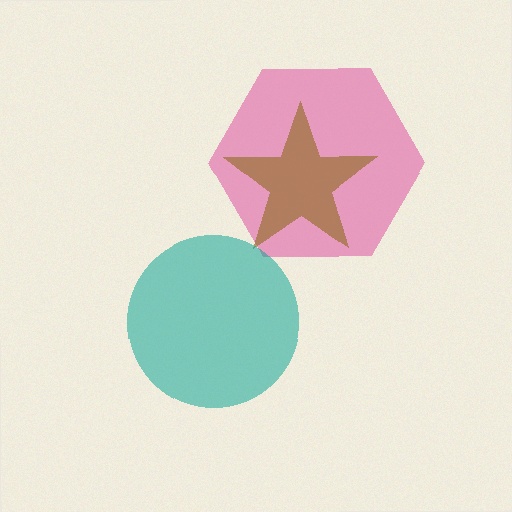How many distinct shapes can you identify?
There are 3 distinct shapes: a pink hexagon, a brown star, a teal circle.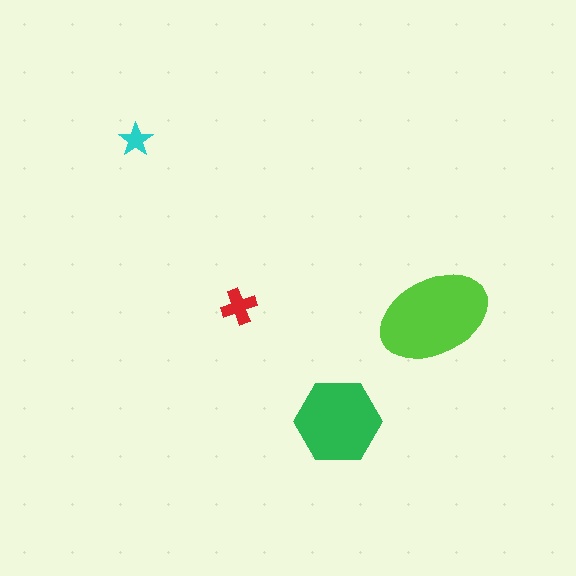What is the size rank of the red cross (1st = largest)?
3rd.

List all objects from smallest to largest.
The cyan star, the red cross, the green hexagon, the lime ellipse.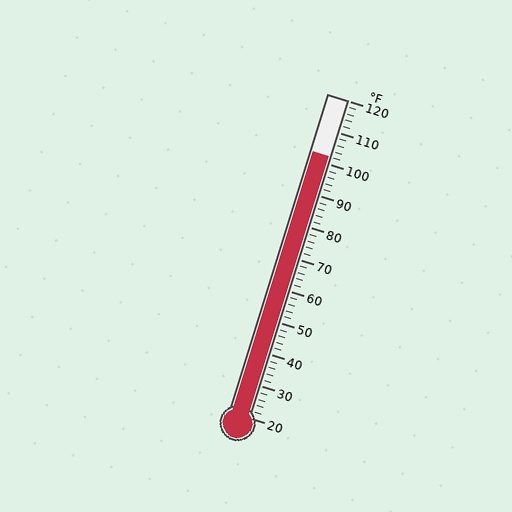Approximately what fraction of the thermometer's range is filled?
The thermometer is filled to approximately 80% of its range.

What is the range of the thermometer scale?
The thermometer scale ranges from 20°F to 120°F.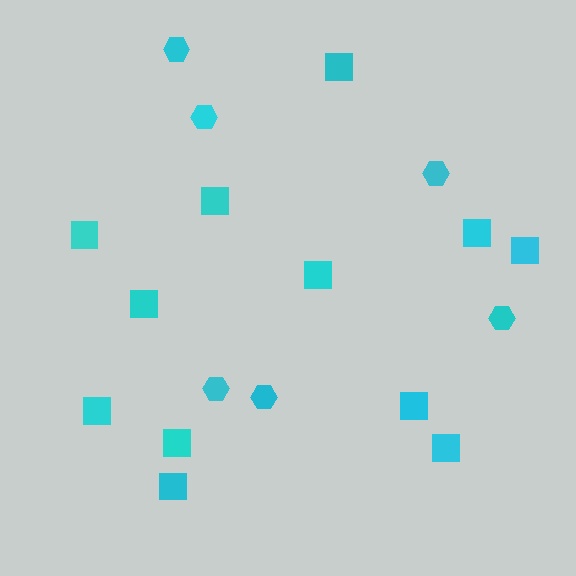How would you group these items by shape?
There are 2 groups: one group of hexagons (6) and one group of squares (12).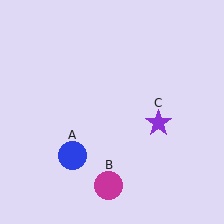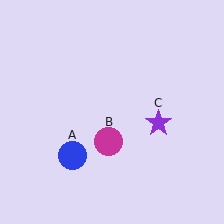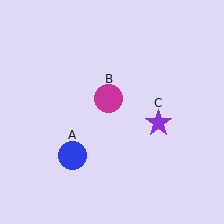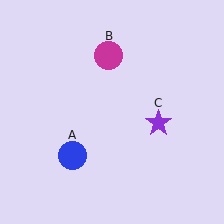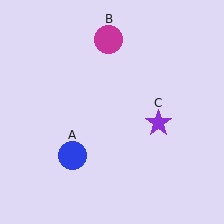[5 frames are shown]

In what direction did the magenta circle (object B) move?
The magenta circle (object B) moved up.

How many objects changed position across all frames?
1 object changed position: magenta circle (object B).